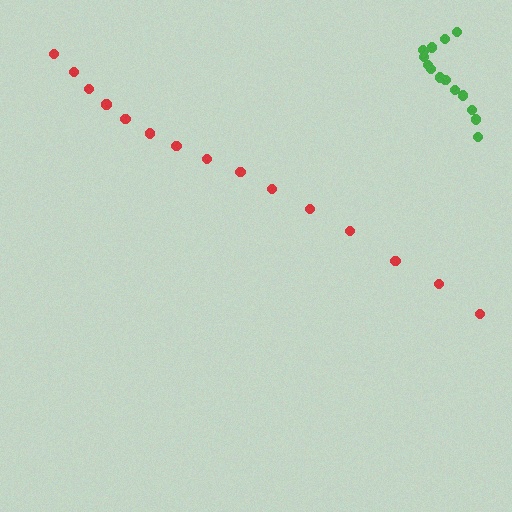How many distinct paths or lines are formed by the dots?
There are 2 distinct paths.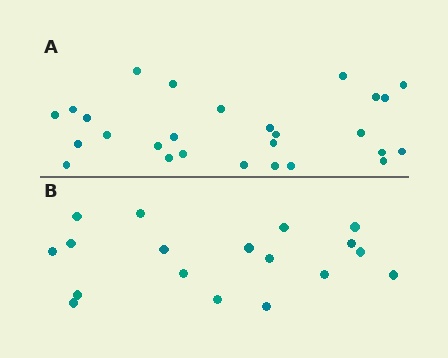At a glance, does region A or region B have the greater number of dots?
Region A (the top region) has more dots.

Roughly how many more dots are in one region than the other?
Region A has roughly 8 or so more dots than region B.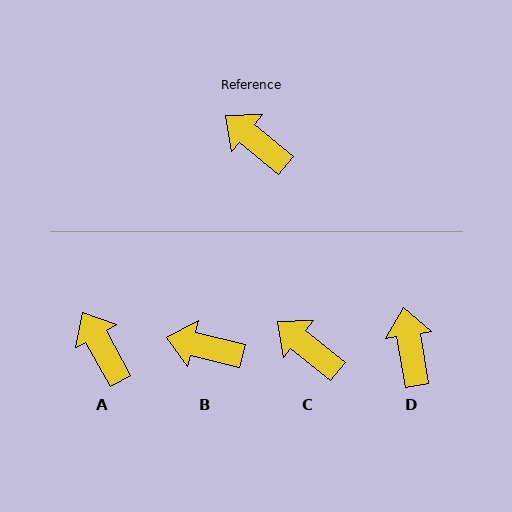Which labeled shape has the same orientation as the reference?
C.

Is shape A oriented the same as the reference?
No, it is off by about 21 degrees.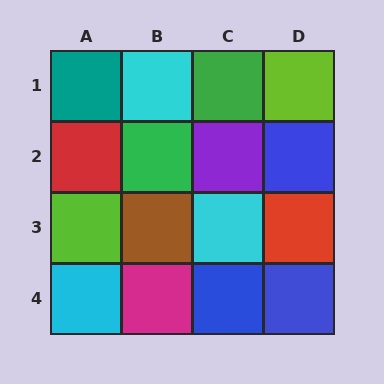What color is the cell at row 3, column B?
Brown.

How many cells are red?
2 cells are red.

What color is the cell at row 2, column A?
Red.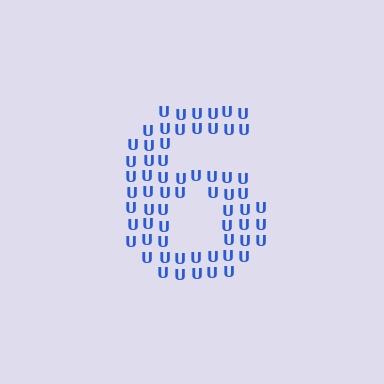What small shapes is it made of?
It is made of small letter U's.